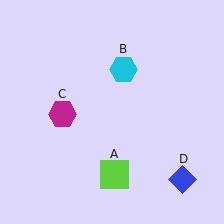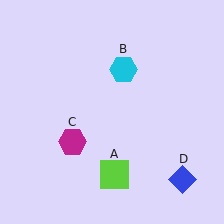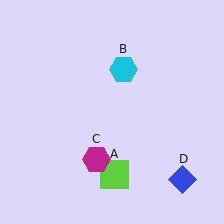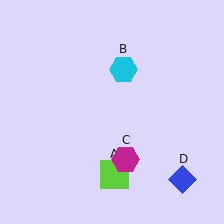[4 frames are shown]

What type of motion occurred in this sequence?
The magenta hexagon (object C) rotated counterclockwise around the center of the scene.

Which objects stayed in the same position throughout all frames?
Lime square (object A) and cyan hexagon (object B) and blue diamond (object D) remained stationary.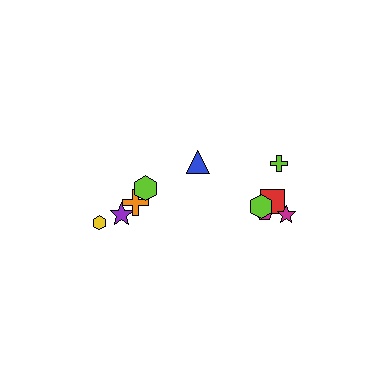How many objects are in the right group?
There are 6 objects.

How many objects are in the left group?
There are 4 objects.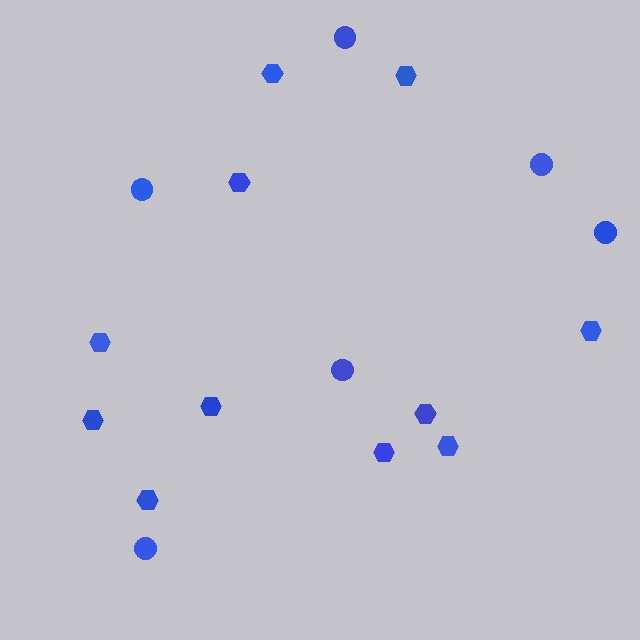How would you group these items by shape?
There are 2 groups: one group of circles (6) and one group of hexagons (11).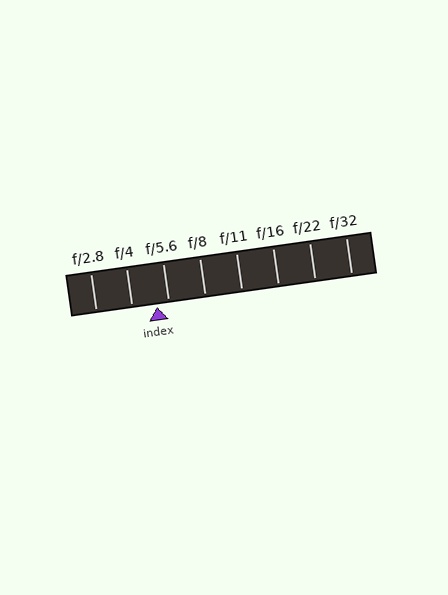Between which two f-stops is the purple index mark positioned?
The index mark is between f/4 and f/5.6.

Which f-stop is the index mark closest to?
The index mark is closest to f/5.6.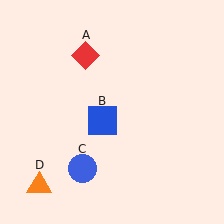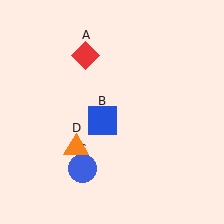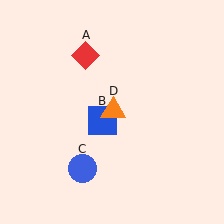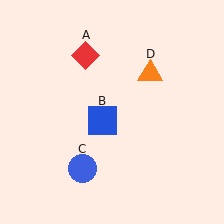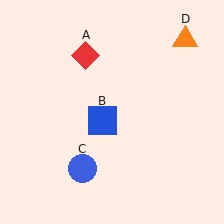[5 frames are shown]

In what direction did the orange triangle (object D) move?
The orange triangle (object D) moved up and to the right.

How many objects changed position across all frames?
1 object changed position: orange triangle (object D).